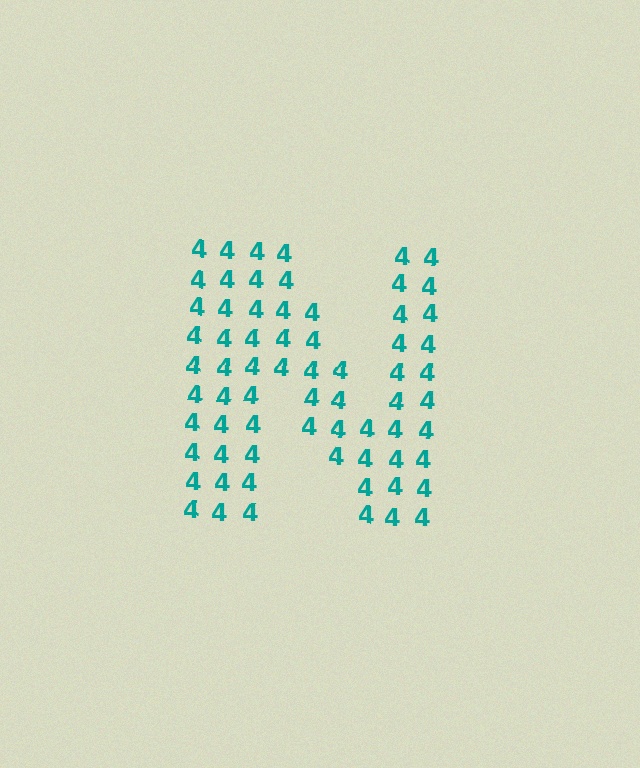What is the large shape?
The large shape is the letter N.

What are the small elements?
The small elements are digit 4's.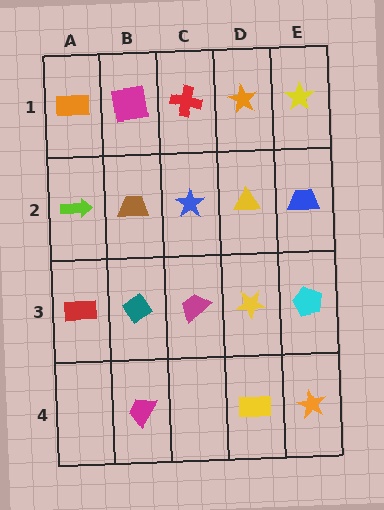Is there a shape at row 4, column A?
No, that cell is empty.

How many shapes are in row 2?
5 shapes.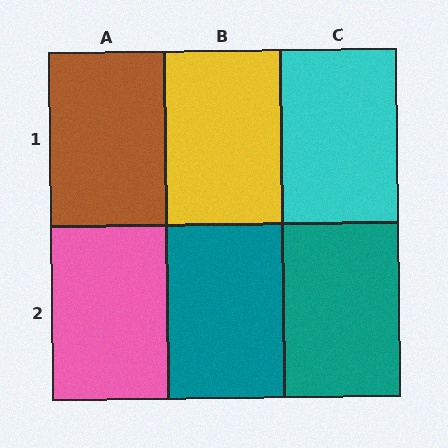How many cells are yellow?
1 cell is yellow.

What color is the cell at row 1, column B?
Yellow.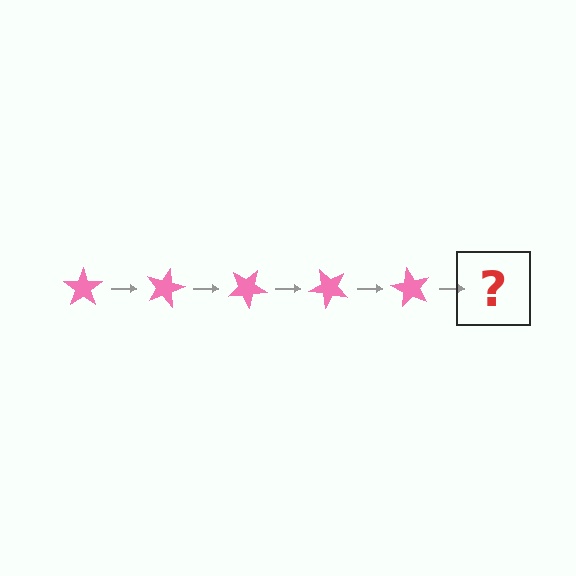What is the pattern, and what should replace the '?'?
The pattern is that the star rotates 15 degrees each step. The '?' should be a pink star rotated 75 degrees.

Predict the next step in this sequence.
The next step is a pink star rotated 75 degrees.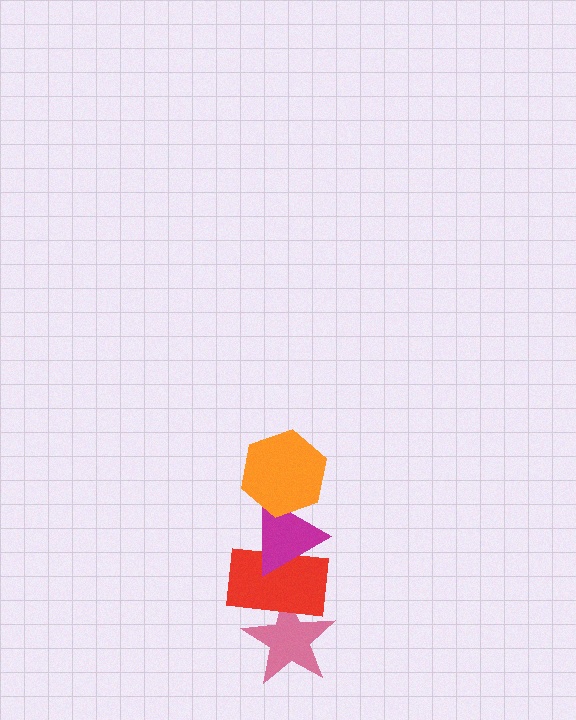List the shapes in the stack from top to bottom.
From top to bottom: the orange hexagon, the magenta triangle, the red rectangle, the pink star.